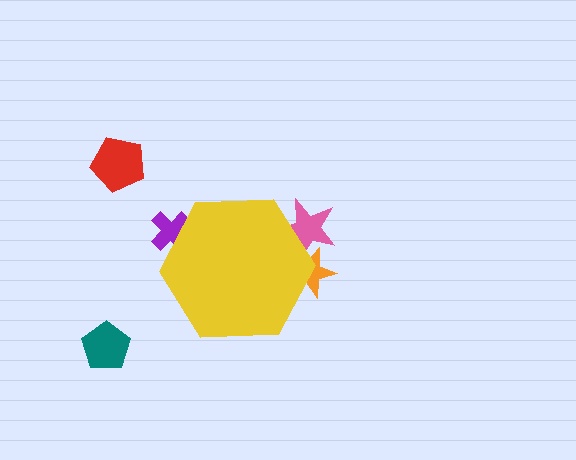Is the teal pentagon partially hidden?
No, the teal pentagon is fully visible.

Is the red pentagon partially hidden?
No, the red pentagon is fully visible.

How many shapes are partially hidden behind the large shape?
3 shapes are partially hidden.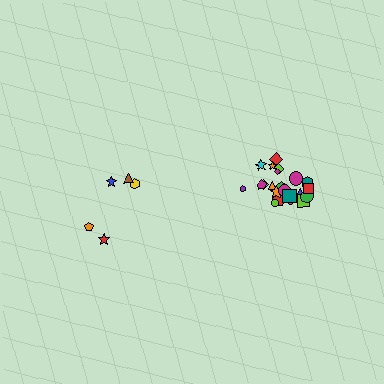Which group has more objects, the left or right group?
The right group.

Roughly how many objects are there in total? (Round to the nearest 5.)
Roughly 25 objects in total.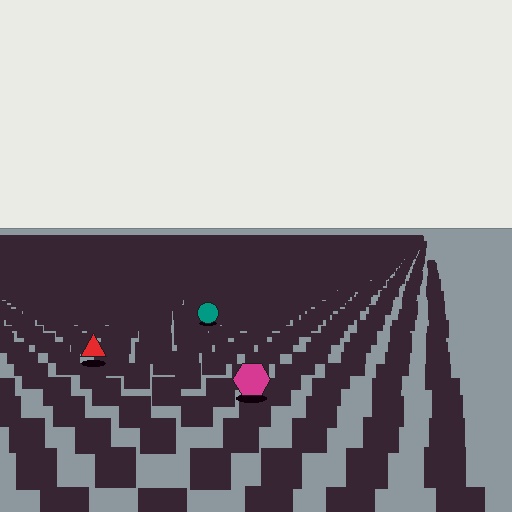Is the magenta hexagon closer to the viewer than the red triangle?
Yes. The magenta hexagon is closer — you can tell from the texture gradient: the ground texture is coarser near it.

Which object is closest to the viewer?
The magenta hexagon is closest. The texture marks near it are larger and more spread out.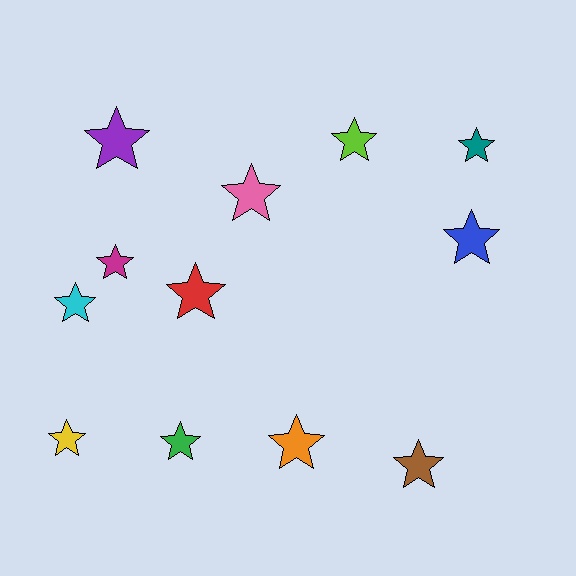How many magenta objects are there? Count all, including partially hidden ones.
There is 1 magenta object.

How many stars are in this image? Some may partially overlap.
There are 12 stars.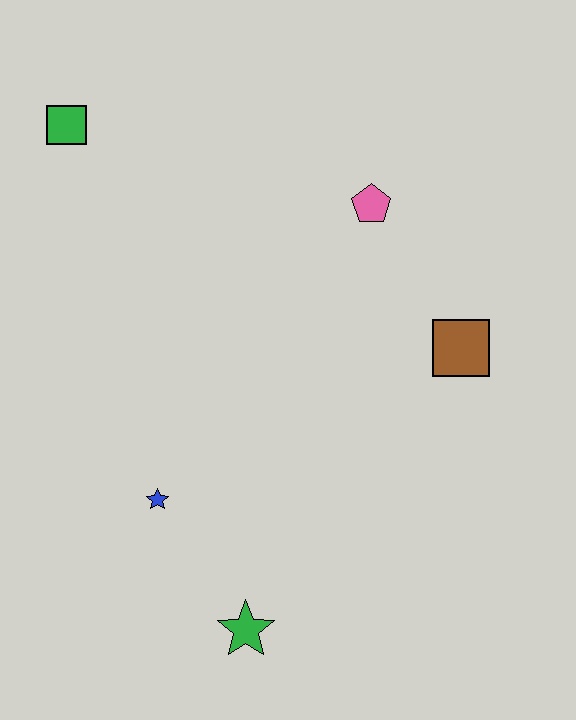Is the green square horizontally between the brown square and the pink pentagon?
No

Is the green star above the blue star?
No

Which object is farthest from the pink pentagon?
The green star is farthest from the pink pentagon.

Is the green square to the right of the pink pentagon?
No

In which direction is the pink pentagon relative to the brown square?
The pink pentagon is above the brown square.